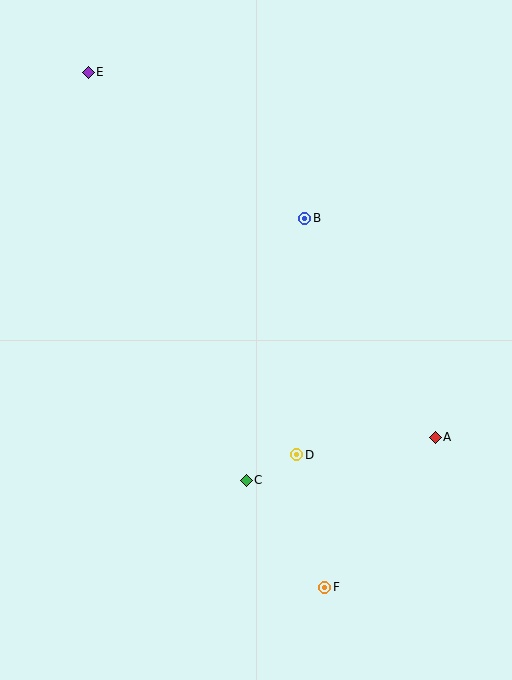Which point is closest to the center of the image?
Point D at (297, 455) is closest to the center.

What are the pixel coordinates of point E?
Point E is at (88, 72).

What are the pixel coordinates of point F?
Point F is at (325, 587).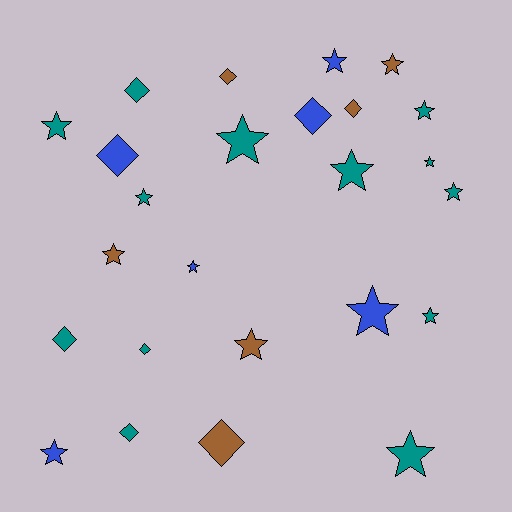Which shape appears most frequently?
Star, with 16 objects.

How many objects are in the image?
There are 25 objects.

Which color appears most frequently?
Teal, with 13 objects.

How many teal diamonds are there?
There are 4 teal diamonds.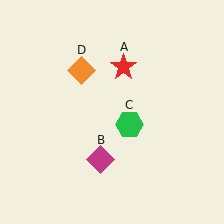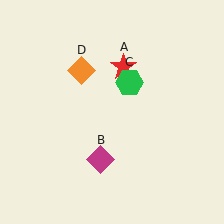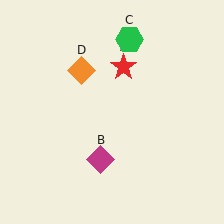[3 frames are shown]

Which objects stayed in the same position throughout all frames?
Red star (object A) and magenta diamond (object B) and orange diamond (object D) remained stationary.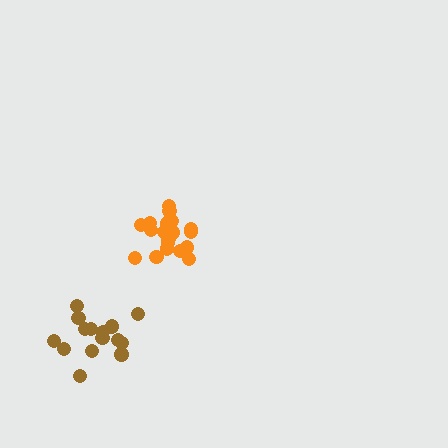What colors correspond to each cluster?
The clusters are colored: orange, brown.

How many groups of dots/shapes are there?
There are 2 groups.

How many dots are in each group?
Group 1: 20 dots, Group 2: 15 dots (35 total).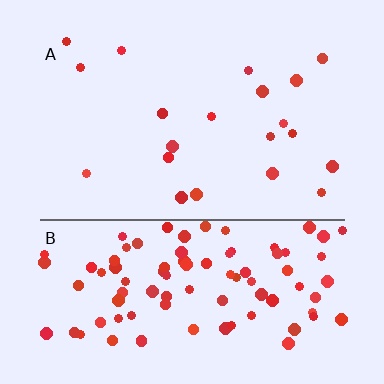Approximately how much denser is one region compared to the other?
Approximately 4.8× — region B over region A.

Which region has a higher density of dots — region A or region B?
B (the bottom).